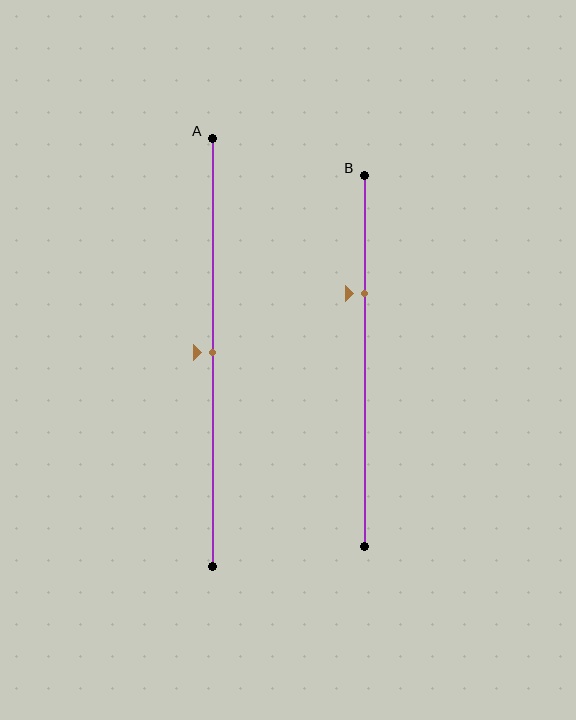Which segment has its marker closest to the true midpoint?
Segment A has its marker closest to the true midpoint.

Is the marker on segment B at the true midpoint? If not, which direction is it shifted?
No, the marker on segment B is shifted upward by about 18% of the segment length.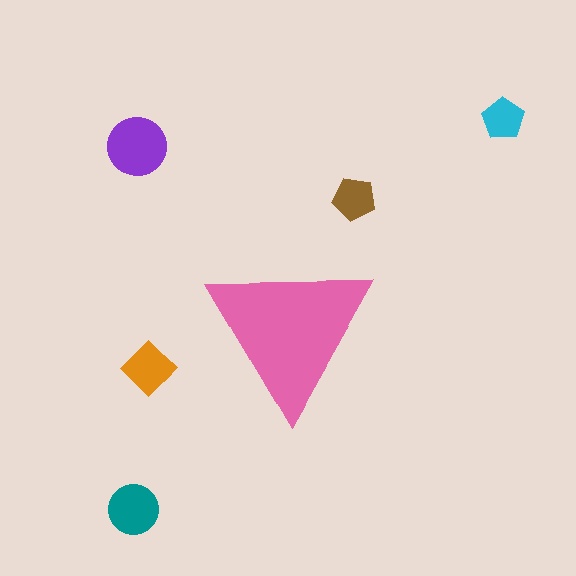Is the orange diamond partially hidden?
No, the orange diamond is fully visible.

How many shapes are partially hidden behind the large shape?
0 shapes are partially hidden.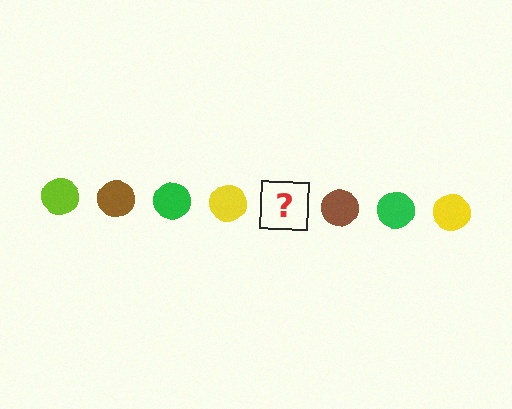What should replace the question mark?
The question mark should be replaced with a lime circle.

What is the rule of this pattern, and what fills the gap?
The rule is that the pattern cycles through lime, brown, green, yellow circles. The gap should be filled with a lime circle.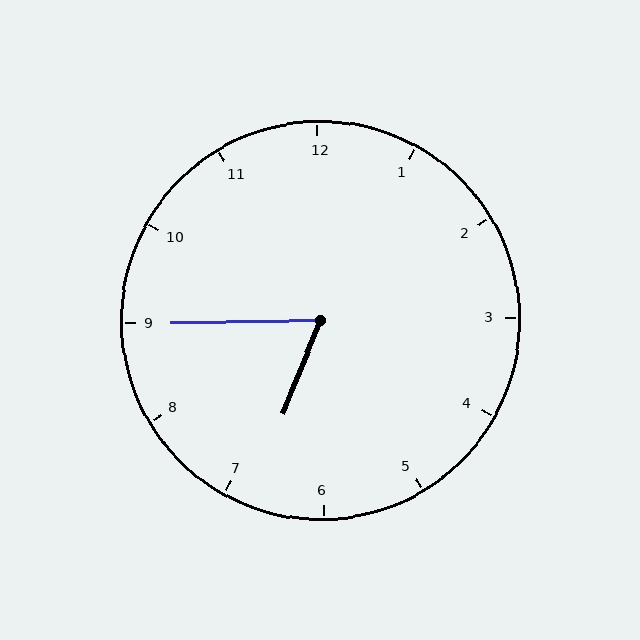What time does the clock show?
6:45.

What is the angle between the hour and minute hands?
Approximately 68 degrees.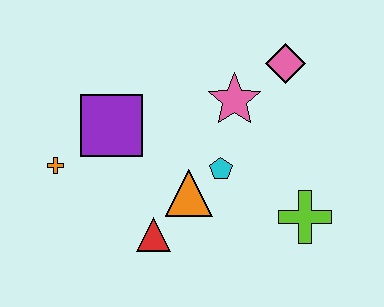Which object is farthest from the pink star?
The orange cross is farthest from the pink star.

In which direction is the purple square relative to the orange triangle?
The purple square is to the left of the orange triangle.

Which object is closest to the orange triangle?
The cyan pentagon is closest to the orange triangle.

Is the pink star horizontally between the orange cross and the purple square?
No